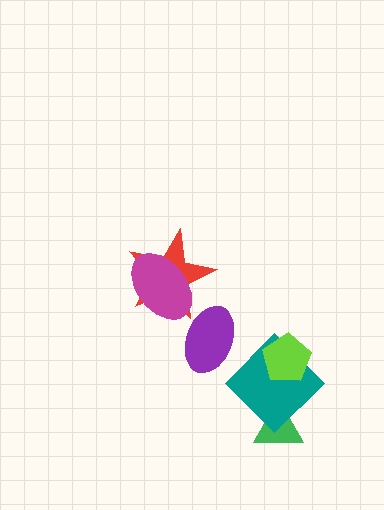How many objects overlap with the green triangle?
1 object overlaps with the green triangle.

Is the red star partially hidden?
Yes, it is partially covered by another shape.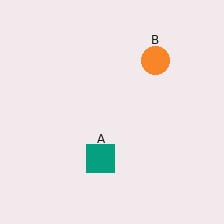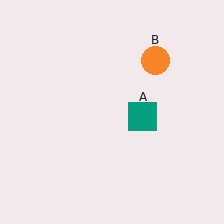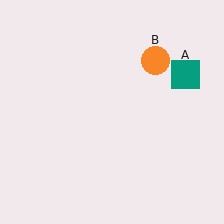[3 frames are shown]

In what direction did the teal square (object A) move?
The teal square (object A) moved up and to the right.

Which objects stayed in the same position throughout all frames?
Orange circle (object B) remained stationary.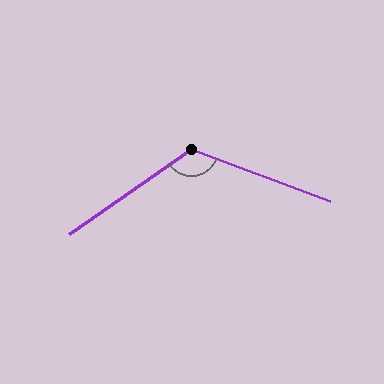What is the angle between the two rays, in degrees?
Approximately 125 degrees.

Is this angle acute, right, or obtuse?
It is obtuse.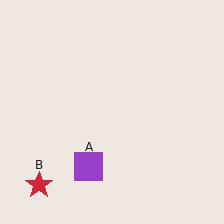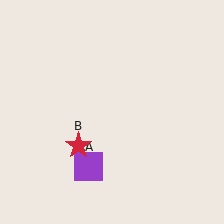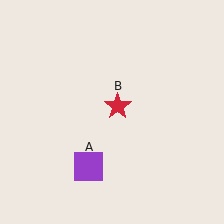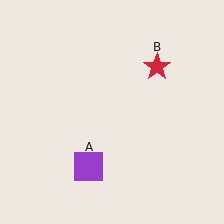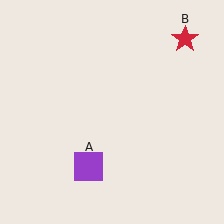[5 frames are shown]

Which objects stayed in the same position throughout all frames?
Purple square (object A) remained stationary.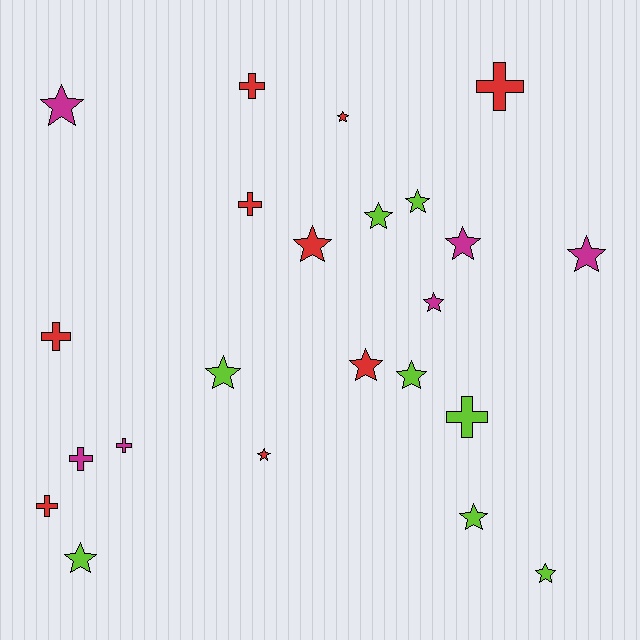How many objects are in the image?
There are 23 objects.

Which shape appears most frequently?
Star, with 15 objects.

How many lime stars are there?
There are 7 lime stars.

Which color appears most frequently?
Red, with 9 objects.